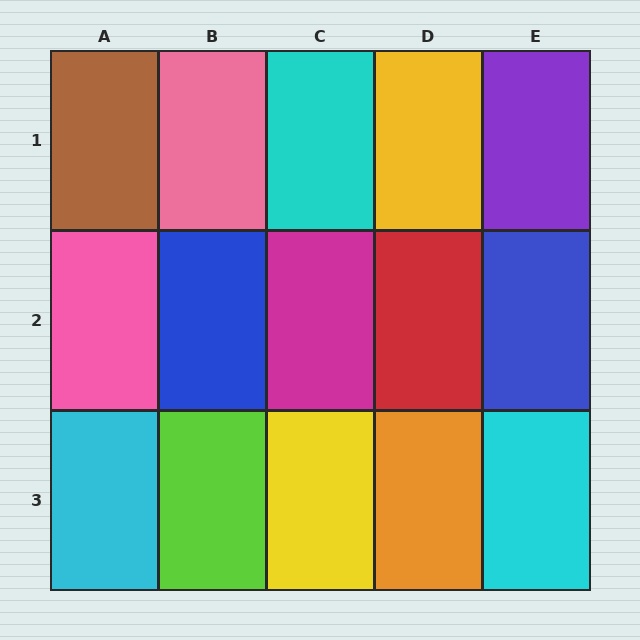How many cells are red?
1 cell is red.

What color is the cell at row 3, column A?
Cyan.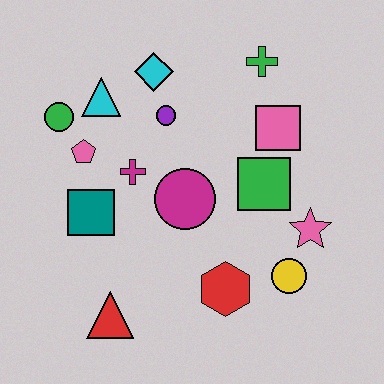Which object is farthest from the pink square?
The red triangle is farthest from the pink square.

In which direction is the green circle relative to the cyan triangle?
The green circle is to the left of the cyan triangle.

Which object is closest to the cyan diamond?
The purple circle is closest to the cyan diamond.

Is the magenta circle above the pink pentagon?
No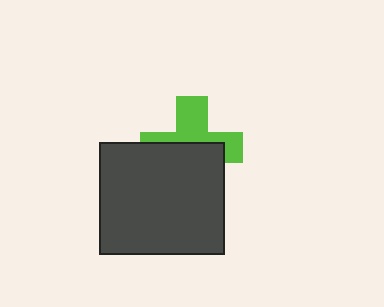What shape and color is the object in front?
The object in front is a dark gray rectangle.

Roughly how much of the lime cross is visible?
About half of it is visible (roughly 46%).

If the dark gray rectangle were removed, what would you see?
You would see the complete lime cross.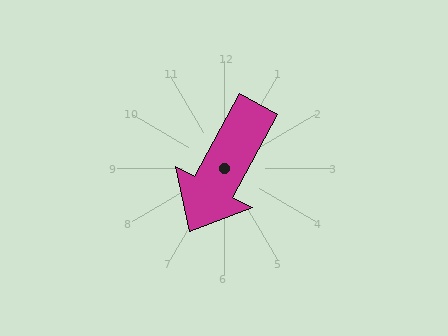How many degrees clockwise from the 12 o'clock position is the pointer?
Approximately 208 degrees.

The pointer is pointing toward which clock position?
Roughly 7 o'clock.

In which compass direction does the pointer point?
Southwest.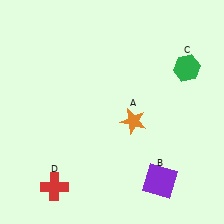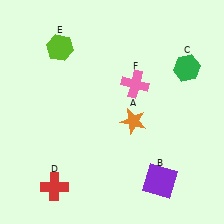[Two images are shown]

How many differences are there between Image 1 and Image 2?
There are 2 differences between the two images.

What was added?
A lime hexagon (E), a pink cross (F) were added in Image 2.